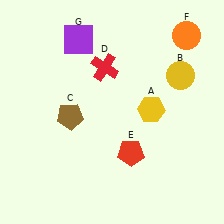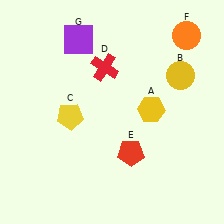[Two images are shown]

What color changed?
The pentagon (C) changed from brown in Image 1 to yellow in Image 2.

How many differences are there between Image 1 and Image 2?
There is 1 difference between the two images.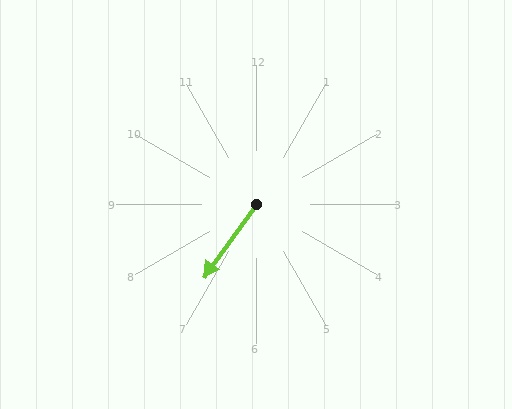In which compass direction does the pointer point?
Southwest.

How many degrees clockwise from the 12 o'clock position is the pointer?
Approximately 216 degrees.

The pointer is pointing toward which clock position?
Roughly 7 o'clock.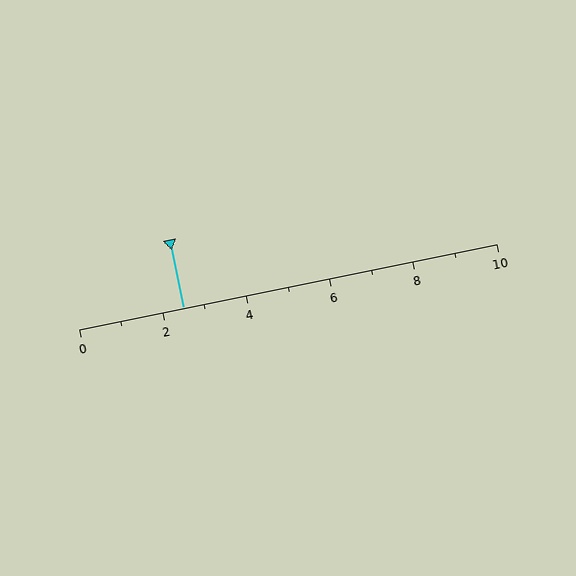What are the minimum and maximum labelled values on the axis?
The axis runs from 0 to 10.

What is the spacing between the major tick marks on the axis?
The major ticks are spaced 2 apart.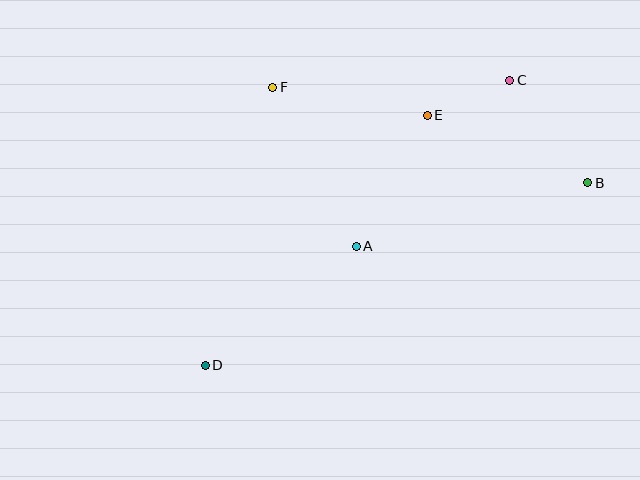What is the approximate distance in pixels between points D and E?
The distance between D and E is approximately 334 pixels.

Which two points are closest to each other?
Points C and E are closest to each other.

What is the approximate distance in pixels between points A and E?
The distance between A and E is approximately 149 pixels.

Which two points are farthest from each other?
Points B and D are farthest from each other.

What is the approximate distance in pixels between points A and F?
The distance between A and F is approximately 180 pixels.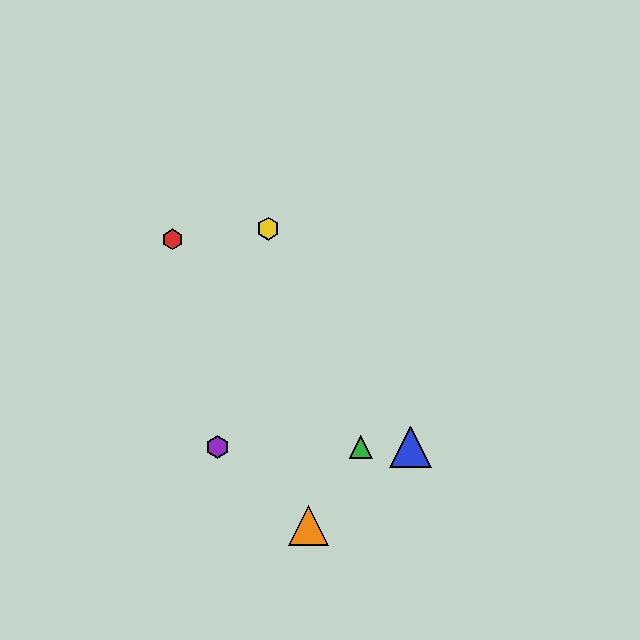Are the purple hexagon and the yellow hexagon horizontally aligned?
No, the purple hexagon is at y≈447 and the yellow hexagon is at y≈229.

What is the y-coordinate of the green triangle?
The green triangle is at y≈447.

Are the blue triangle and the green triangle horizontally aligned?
Yes, both are at y≈447.